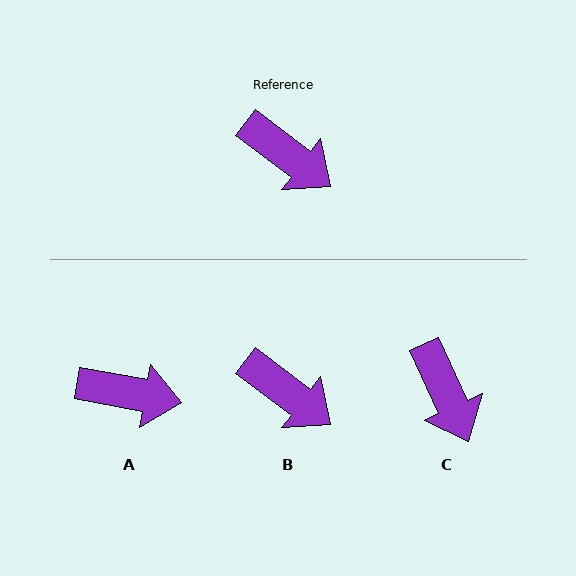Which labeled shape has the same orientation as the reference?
B.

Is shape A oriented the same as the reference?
No, it is off by about 27 degrees.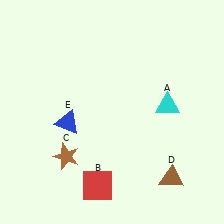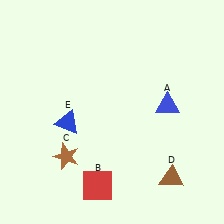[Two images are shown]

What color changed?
The triangle (A) changed from cyan in Image 1 to blue in Image 2.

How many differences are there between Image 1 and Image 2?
There is 1 difference between the two images.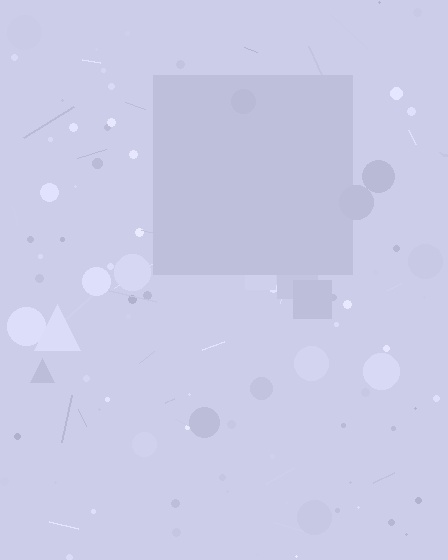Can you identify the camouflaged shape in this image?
The camouflaged shape is a square.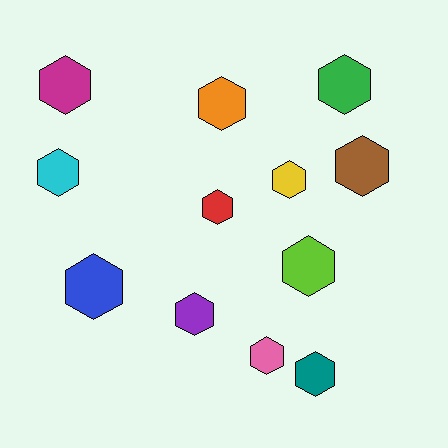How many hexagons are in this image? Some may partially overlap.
There are 12 hexagons.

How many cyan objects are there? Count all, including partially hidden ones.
There is 1 cyan object.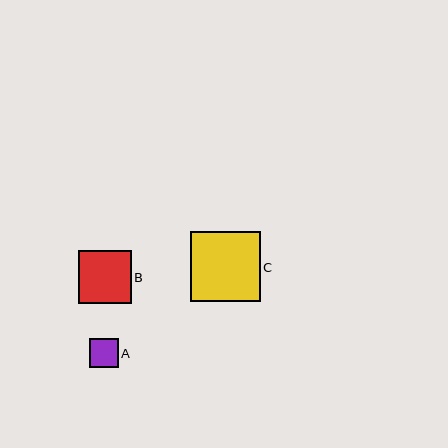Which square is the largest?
Square C is the largest with a size of approximately 70 pixels.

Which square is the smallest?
Square A is the smallest with a size of approximately 29 pixels.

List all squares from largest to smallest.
From largest to smallest: C, B, A.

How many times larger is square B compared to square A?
Square B is approximately 1.8 times the size of square A.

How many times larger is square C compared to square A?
Square C is approximately 2.4 times the size of square A.